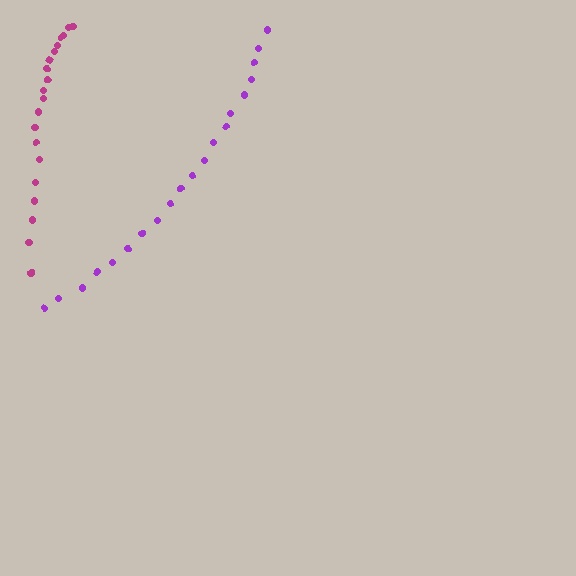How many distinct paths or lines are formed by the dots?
There are 2 distinct paths.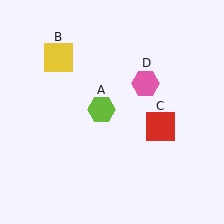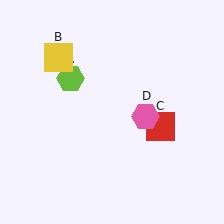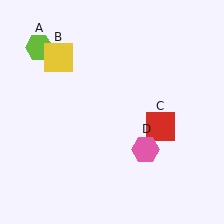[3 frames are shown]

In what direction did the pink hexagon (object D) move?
The pink hexagon (object D) moved down.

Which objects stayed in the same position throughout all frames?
Yellow square (object B) and red square (object C) remained stationary.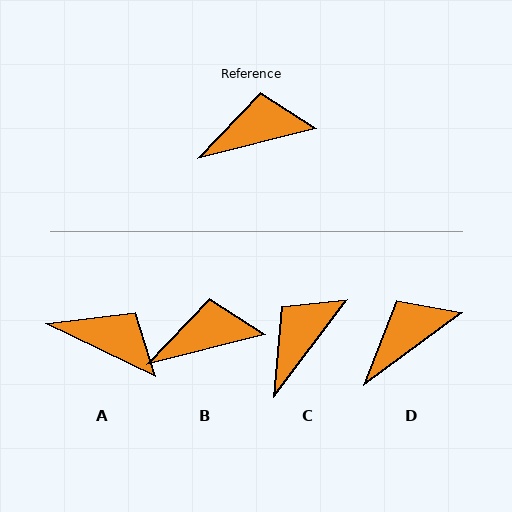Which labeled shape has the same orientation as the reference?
B.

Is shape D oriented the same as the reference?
No, it is off by about 22 degrees.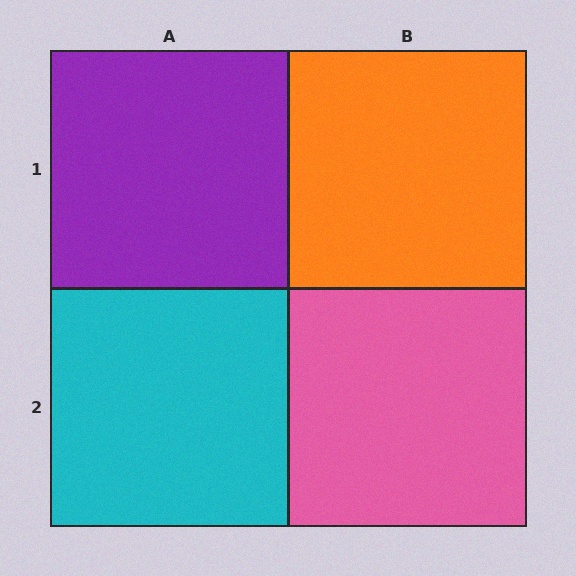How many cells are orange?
1 cell is orange.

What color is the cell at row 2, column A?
Cyan.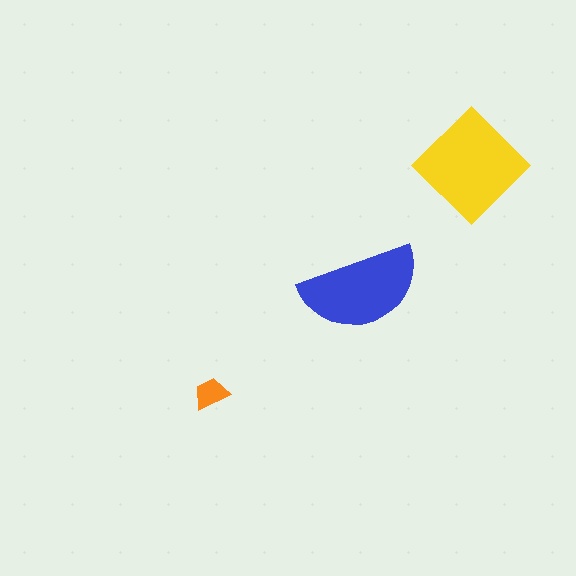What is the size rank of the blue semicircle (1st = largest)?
2nd.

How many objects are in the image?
There are 3 objects in the image.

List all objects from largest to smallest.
The yellow diamond, the blue semicircle, the orange trapezoid.